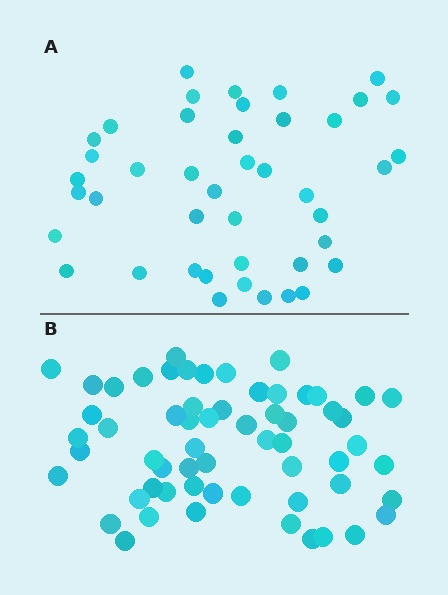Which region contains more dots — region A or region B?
Region B (the bottom region) has more dots.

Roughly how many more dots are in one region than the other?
Region B has approximately 15 more dots than region A.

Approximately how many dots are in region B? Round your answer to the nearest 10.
About 60 dots.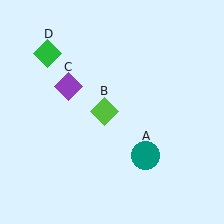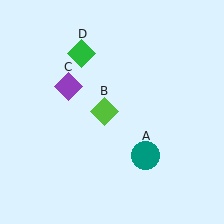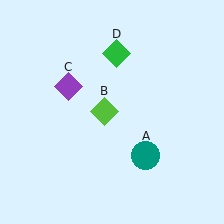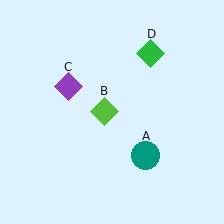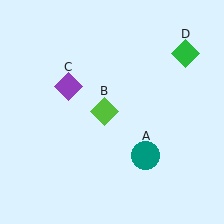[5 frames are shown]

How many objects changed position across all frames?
1 object changed position: green diamond (object D).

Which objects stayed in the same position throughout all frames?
Teal circle (object A) and lime diamond (object B) and purple diamond (object C) remained stationary.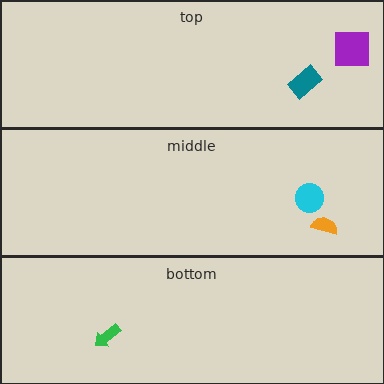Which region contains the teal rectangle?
The top region.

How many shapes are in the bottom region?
1.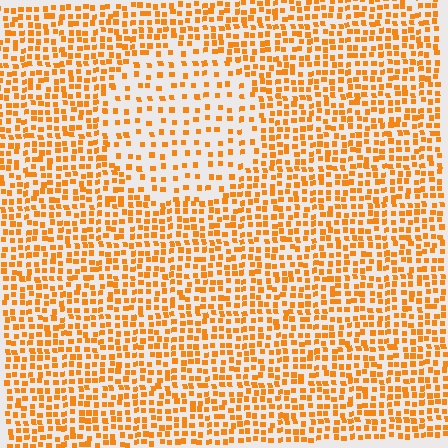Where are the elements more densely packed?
The elements are more densely packed outside the circle boundary.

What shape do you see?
I see a circle.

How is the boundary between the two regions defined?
The boundary is defined by a change in element density (approximately 2.1x ratio). All elements are the same color, size, and shape.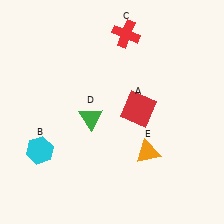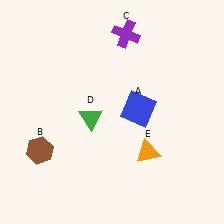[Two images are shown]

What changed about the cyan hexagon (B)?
In Image 1, B is cyan. In Image 2, it changed to brown.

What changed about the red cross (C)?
In Image 1, C is red. In Image 2, it changed to purple.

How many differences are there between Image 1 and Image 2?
There are 3 differences between the two images.